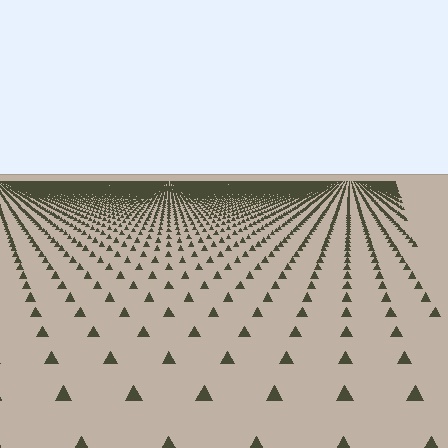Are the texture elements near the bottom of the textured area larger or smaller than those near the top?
Larger. Near the bottom, elements are closer to the viewer and appear at a bigger on-screen size.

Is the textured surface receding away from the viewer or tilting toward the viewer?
The surface is receding away from the viewer. Texture elements get smaller and denser toward the top.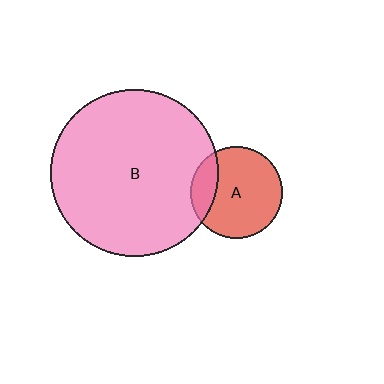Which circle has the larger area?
Circle B (pink).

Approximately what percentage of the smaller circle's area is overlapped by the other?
Approximately 20%.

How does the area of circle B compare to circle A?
Approximately 3.3 times.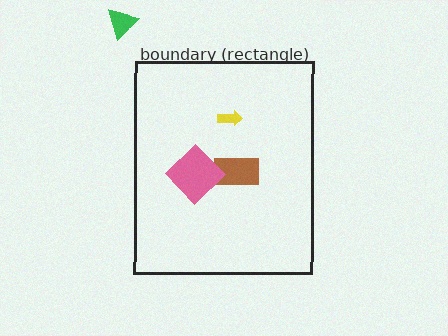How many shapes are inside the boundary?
3 inside, 1 outside.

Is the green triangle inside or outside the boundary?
Outside.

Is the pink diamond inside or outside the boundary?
Inside.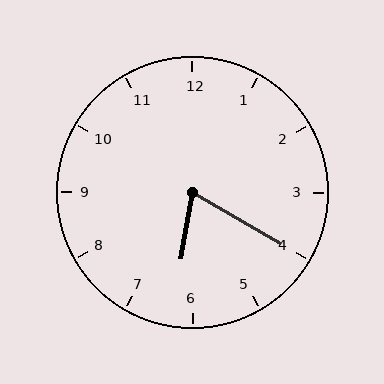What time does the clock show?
6:20.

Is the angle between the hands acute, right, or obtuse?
It is acute.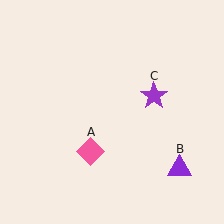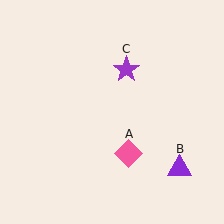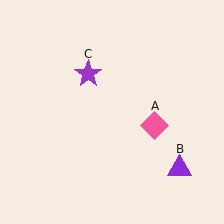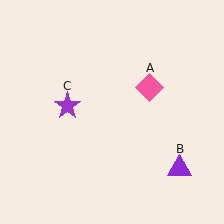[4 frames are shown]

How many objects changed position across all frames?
2 objects changed position: pink diamond (object A), purple star (object C).